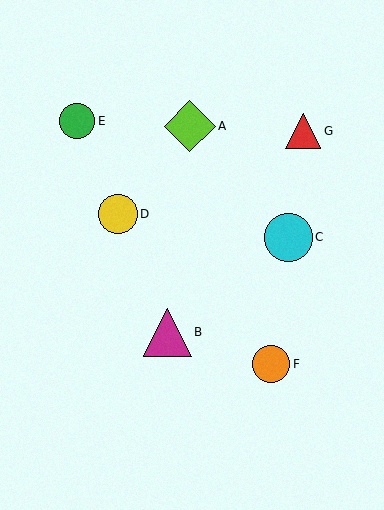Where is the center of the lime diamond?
The center of the lime diamond is at (190, 126).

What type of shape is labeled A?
Shape A is a lime diamond.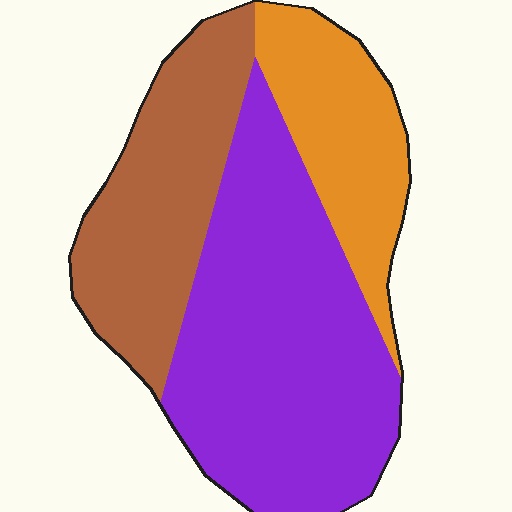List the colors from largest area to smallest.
From largest to smallest: purple, brown, orange.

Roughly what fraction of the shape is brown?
Brown covers 29% of the shape.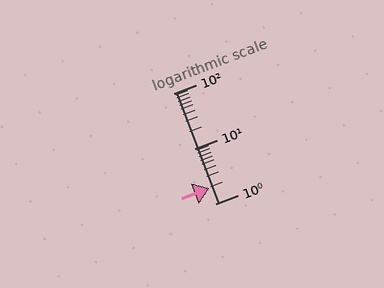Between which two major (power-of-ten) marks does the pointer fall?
The pointer is between 1 and 10.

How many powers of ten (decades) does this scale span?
The scale spans 2 decades, from 1 to 100.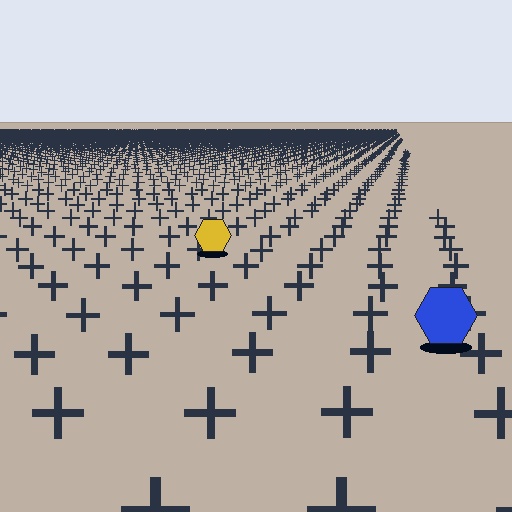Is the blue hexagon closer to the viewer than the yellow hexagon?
Yes. The blue hexagon is closer — you can tell from the texture gradient: the ground texture is coarser near it.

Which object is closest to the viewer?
The blue hexagon is closest. The texture marks near it are larger and more spread out.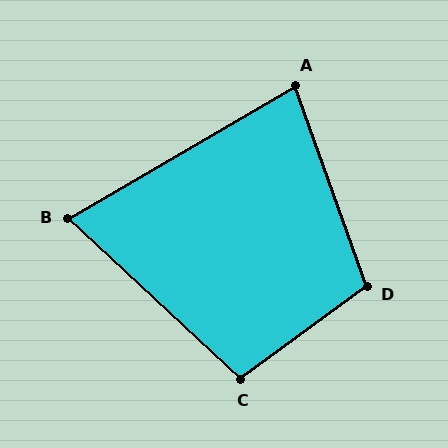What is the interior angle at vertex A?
Approximately 79 degrees (acute).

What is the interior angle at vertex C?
Approximately 101 degrees (obtuse).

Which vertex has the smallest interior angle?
B, at approximately 73 degrees.